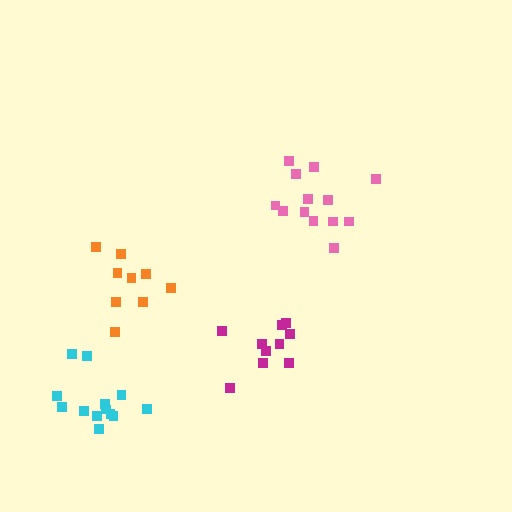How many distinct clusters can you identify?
There are 4 distinct clusters.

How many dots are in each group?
Group 1: 13 dots, Group 2: 13 dots, Group 3: 10 dots, Group 4: 9 dots (45 total).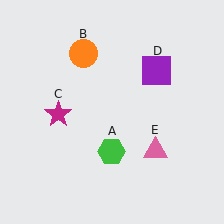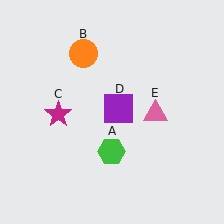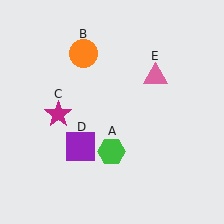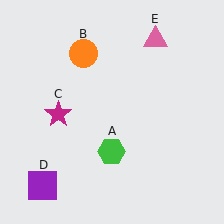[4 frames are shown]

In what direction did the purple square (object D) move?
The purple square (object D) moved down and to the left.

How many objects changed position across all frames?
2 objects changed position: purple square (object D), pink triangle (object E).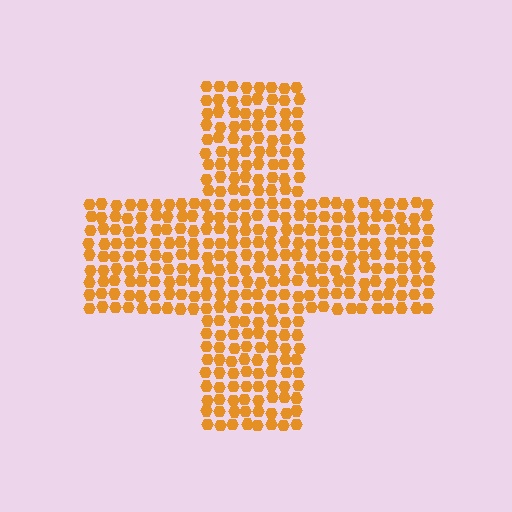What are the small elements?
The small elements are hexagons.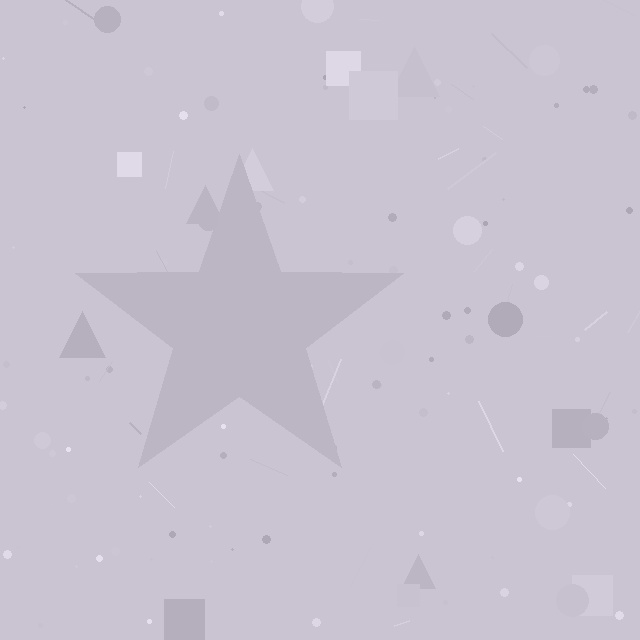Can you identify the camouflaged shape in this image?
The camouflaged shape is a star.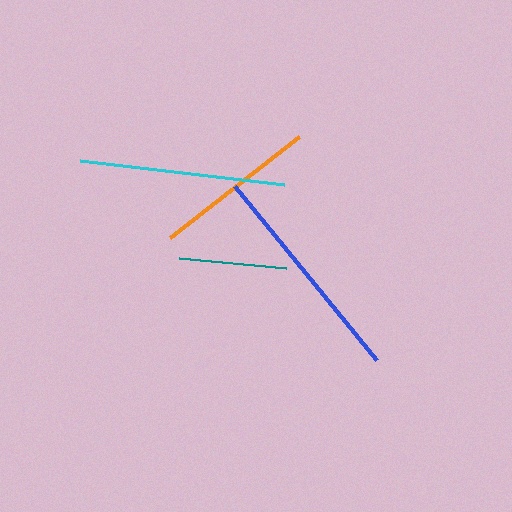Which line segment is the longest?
The blue line is the longest at approximately 225 pixels.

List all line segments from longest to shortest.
From longest to shortest: blue, cyan, orange, teal.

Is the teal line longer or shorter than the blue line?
The blue line is longer than the teal line.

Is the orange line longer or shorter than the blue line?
The blue line is longer than the orange line.